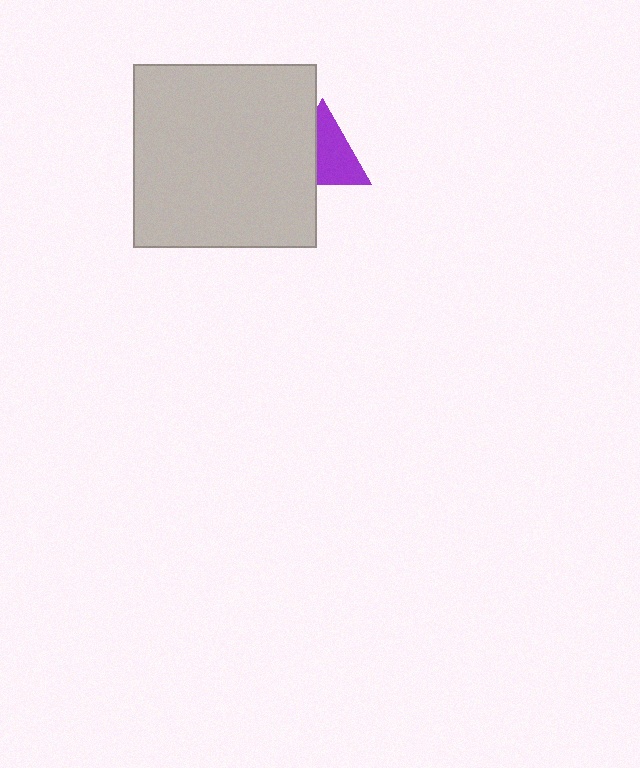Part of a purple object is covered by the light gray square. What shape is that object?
It is a triangle.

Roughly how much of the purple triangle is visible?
About half of it is visible (roughly 59%).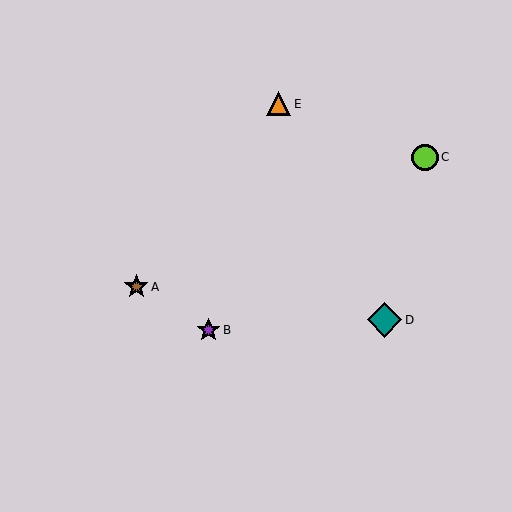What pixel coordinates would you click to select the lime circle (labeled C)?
Click at (425, 158) to select the lime circle C.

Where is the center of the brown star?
The center of the brown star is at (136, 287).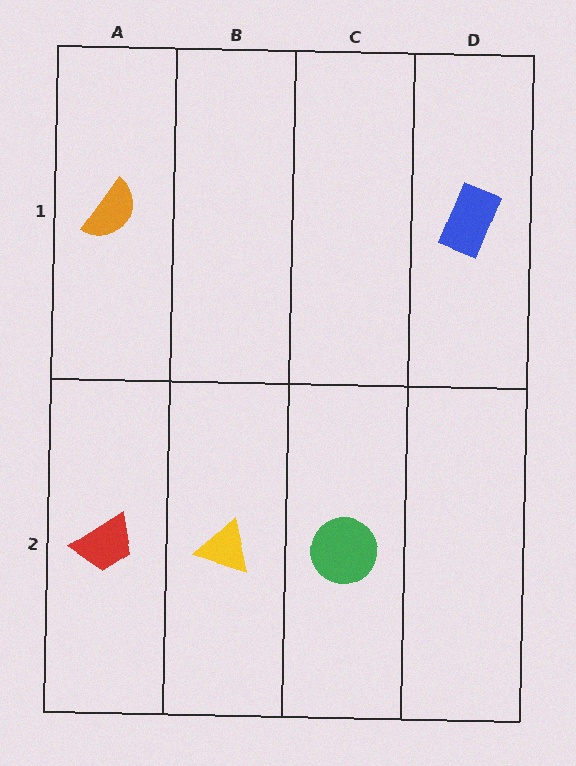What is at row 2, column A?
A red trapezoid.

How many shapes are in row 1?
2 shapes.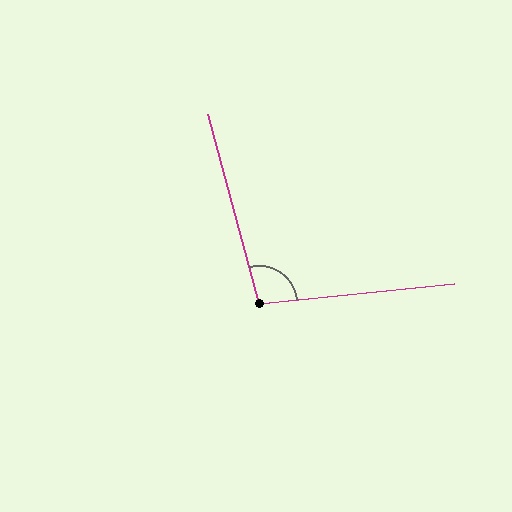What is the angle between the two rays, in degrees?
Approximately 99 degrees.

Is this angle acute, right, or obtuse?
It is obtuse.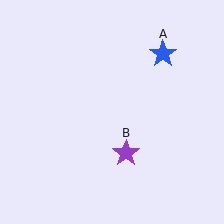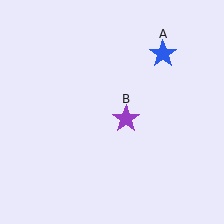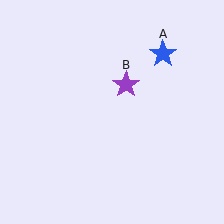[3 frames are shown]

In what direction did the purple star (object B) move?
The purple star (object B) moved up.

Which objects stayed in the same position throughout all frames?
Blue star (object A) remained stationary.